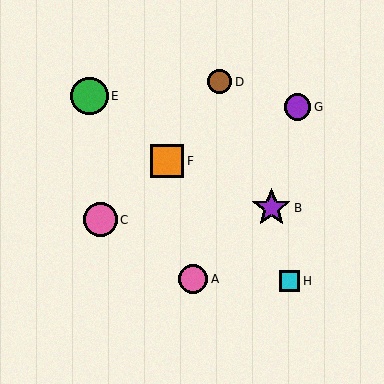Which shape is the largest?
The purple star (labeled B) is the largest.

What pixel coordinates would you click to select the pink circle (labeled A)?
Click at (193, 279) to select the pink circle A.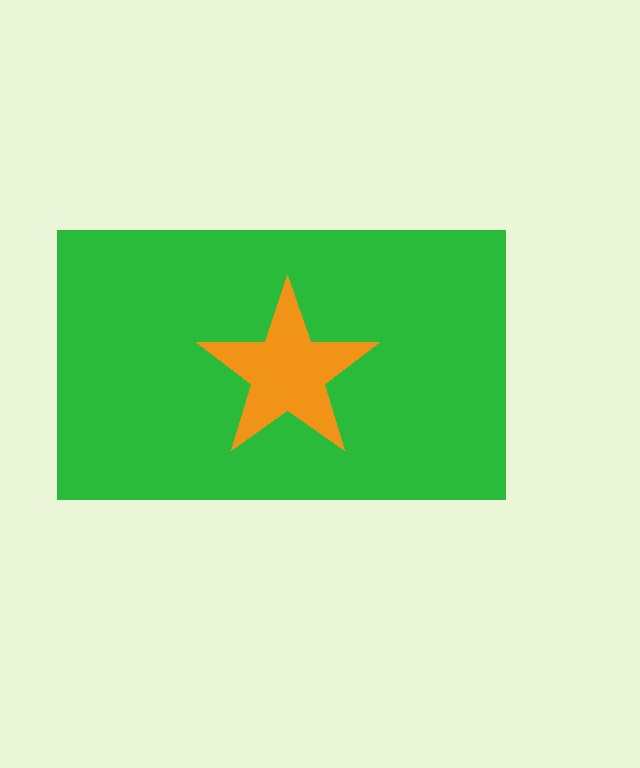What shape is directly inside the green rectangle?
The orange star.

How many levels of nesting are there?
2.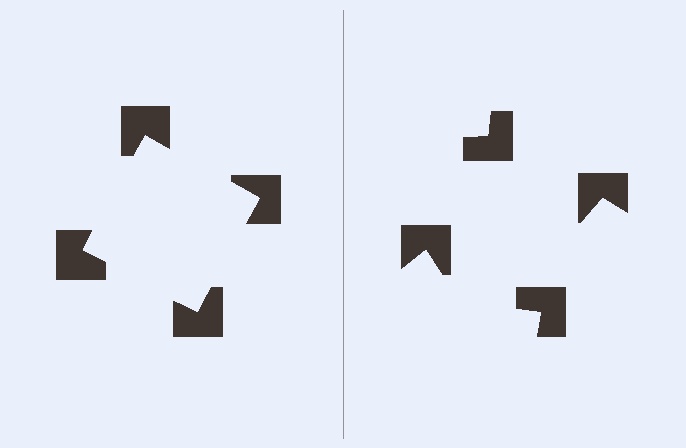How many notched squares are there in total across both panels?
8 — 4 on each side.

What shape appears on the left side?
An illusory square.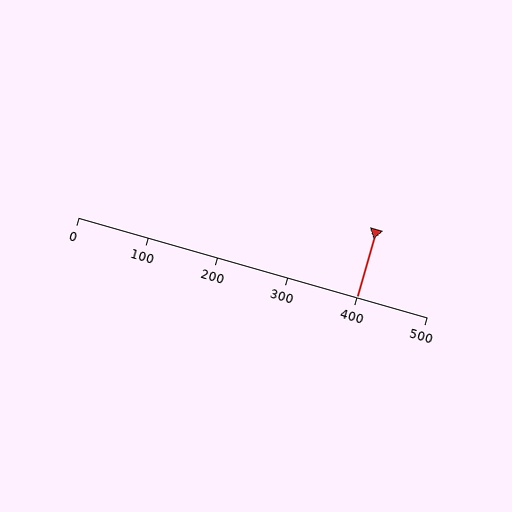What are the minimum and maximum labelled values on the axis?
The axis runs from 0 to 500.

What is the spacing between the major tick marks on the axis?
The major ticks are spaced 100 apart.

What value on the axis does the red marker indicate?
The marker indicates approximately 400.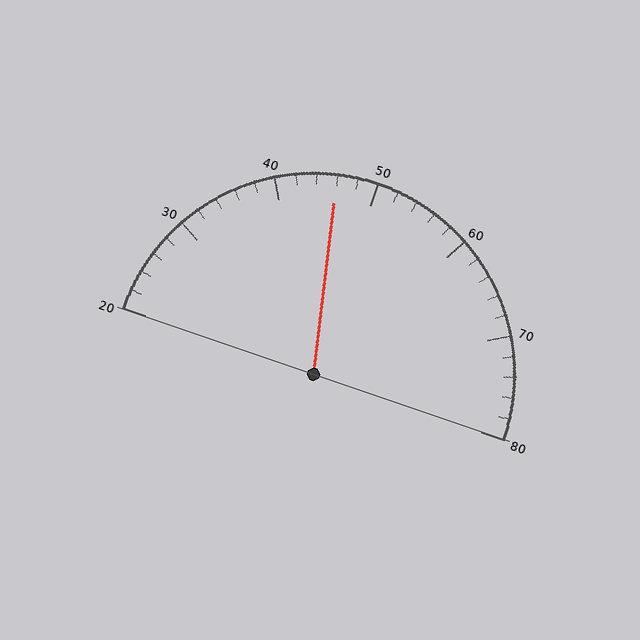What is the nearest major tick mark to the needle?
The nearest major tick mark is 50.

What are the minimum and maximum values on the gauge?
The gauge ranges from 20 to 80.